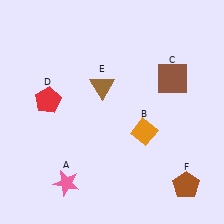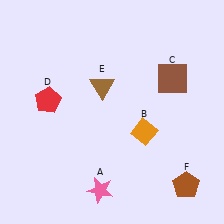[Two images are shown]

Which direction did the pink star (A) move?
The pink star (A) moved right.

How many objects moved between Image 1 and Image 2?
1 object moved between the two images.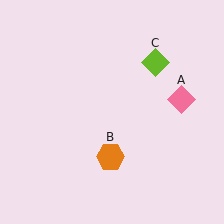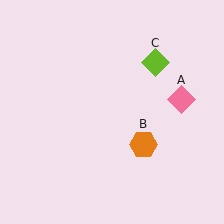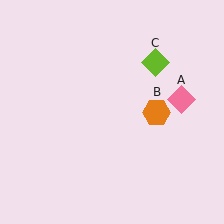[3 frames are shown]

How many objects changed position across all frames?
1 object changed position: orange hexagon (object B).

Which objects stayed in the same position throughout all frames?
Pink diamond (object A) and lime diamond (object C) remained stationary.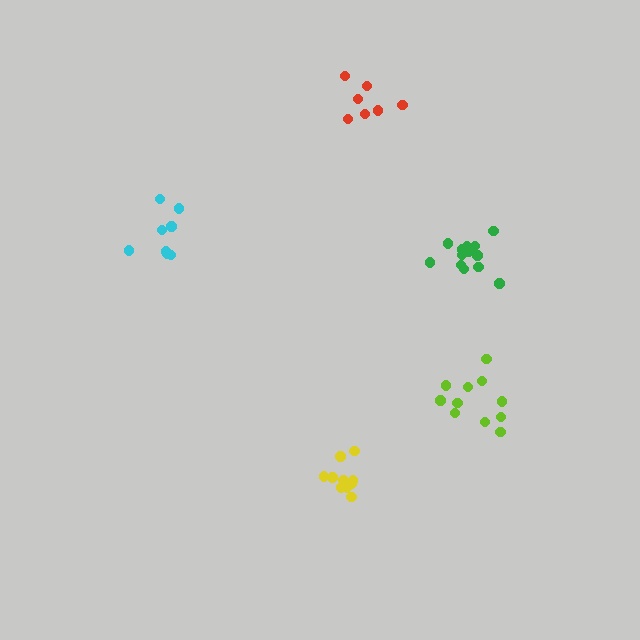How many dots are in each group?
Group 1: 8 dots, Group 2: 10 dots, Group 3: 11 dots, Group 4: 7 dots, Group 5: 13 dots (49 total).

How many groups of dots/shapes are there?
There are 5 groups.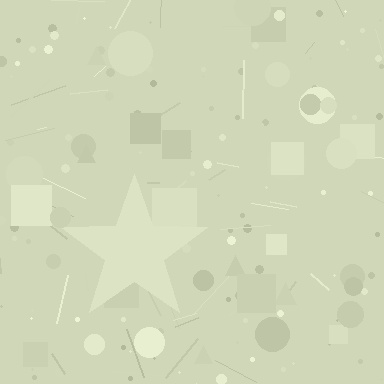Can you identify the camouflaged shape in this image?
The camouflaged shape is a star.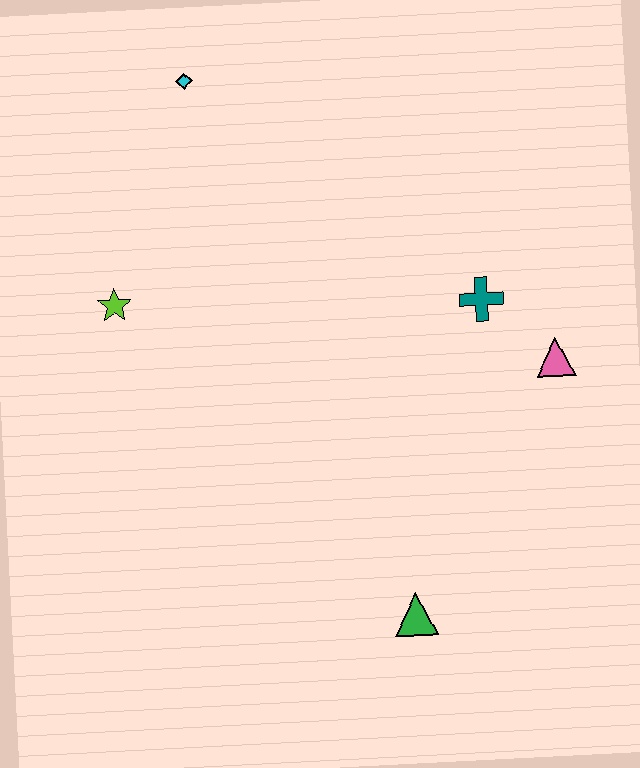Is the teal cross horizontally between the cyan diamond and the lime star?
No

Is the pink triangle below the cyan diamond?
Yes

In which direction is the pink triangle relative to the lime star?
The pink triangle is to the right of the lime star.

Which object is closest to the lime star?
The cyan diamond is closest to the lime star.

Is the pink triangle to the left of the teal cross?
No